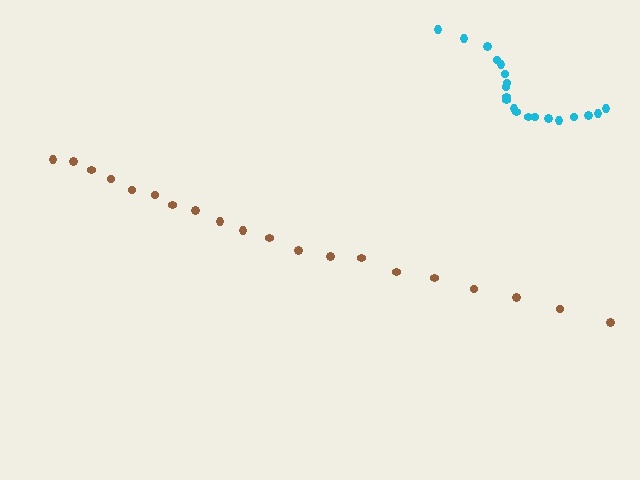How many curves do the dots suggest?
There are 2 distinct paths.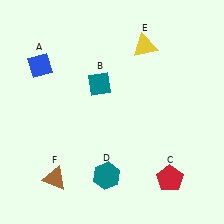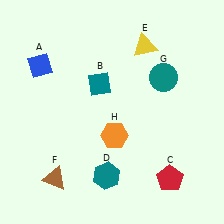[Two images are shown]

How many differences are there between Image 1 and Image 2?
There are 2 differences between the two images.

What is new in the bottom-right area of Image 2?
An orange hexagon (H) was added in the bottom-right area of Image 2.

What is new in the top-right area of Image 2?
A teal circle (G) was added in the top-right area of Image 2.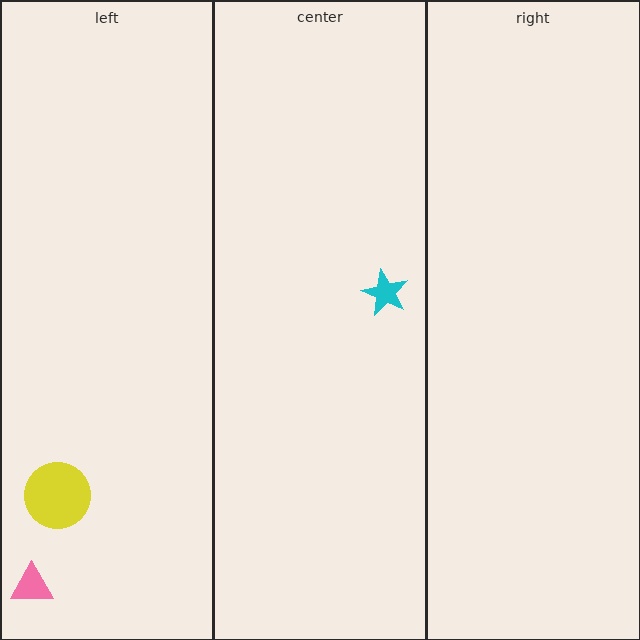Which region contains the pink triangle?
The left region.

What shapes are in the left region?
The pink triangle, the yellow circle.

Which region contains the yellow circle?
The left region.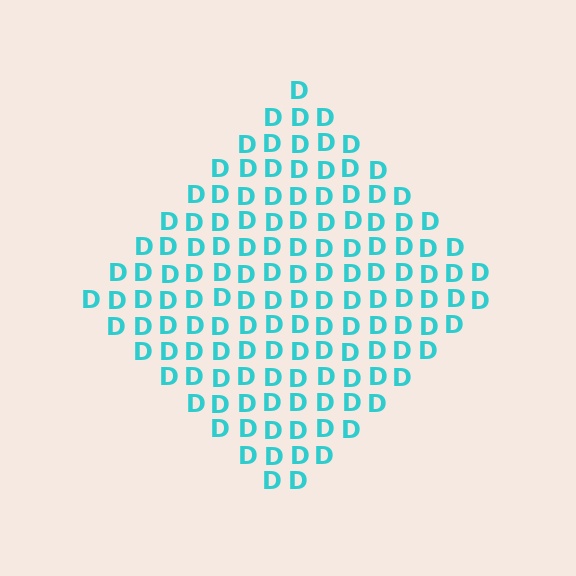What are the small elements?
The small elements are letter D's.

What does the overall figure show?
The overall figure shows a diamond.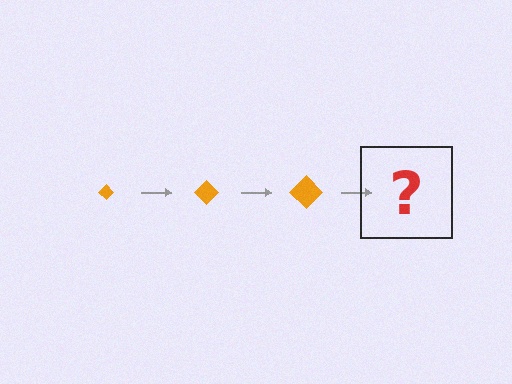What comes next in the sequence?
The next element should be an orange diamond, larger than the previous one.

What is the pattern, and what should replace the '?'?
The pattern is that the diamond gets progressively larger each step. The '?' should be an orange diamond, larger than the previous one.